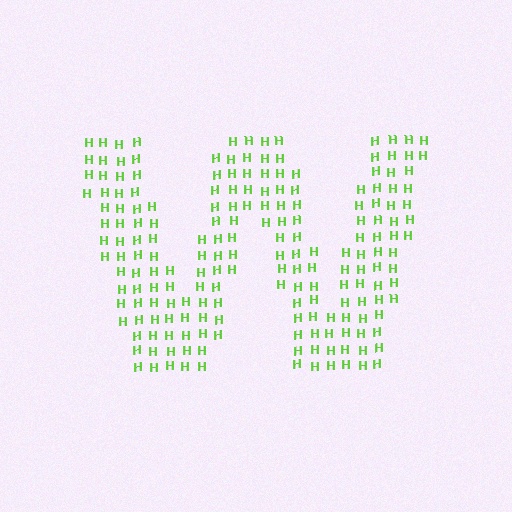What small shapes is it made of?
It is made of small letter H's.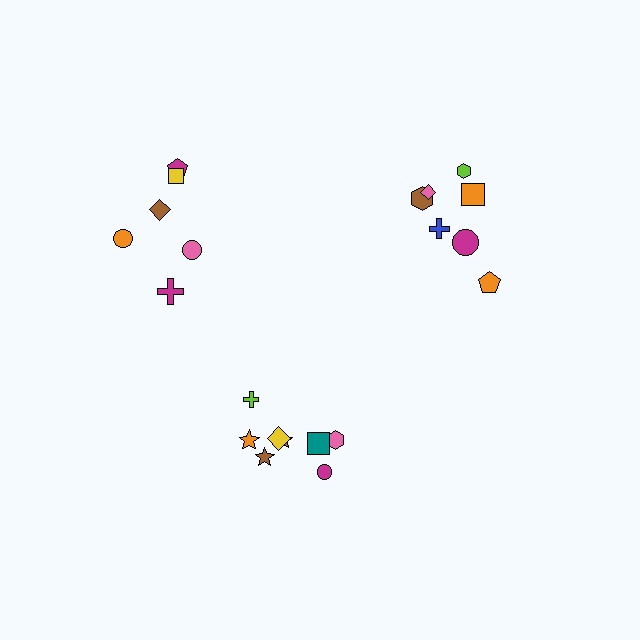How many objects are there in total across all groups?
There are 22 objects.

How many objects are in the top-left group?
There are 6 objects.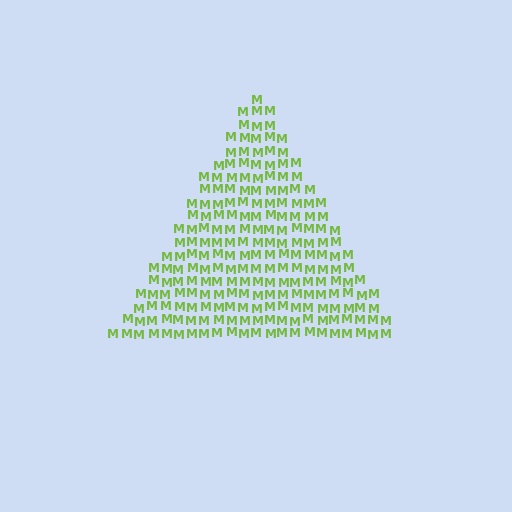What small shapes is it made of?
It is made of small letter M's.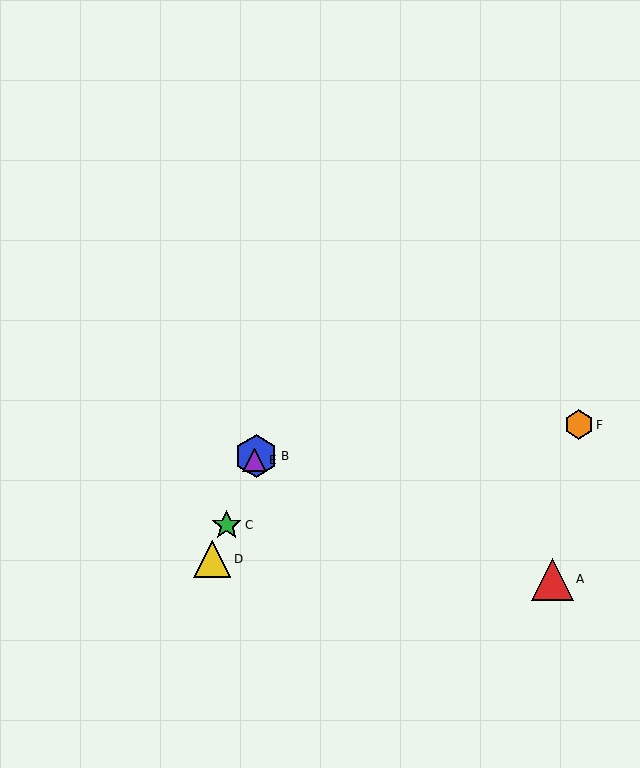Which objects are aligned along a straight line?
Objects B, C, D, E are aligned along a straight line.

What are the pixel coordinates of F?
Object F is at (579, 425).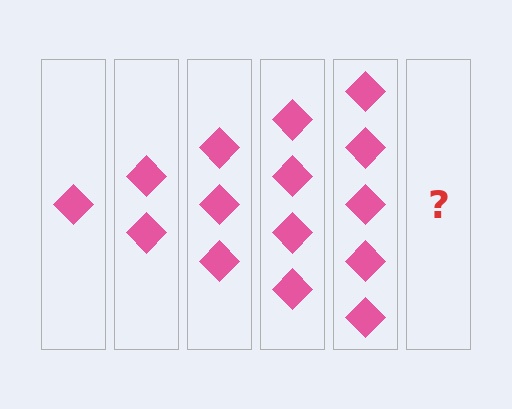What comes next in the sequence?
The next element should be 6 diamonds.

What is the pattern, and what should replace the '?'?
The pattern is that each step adds one more diamond. The '?' should be 6 diamonds.